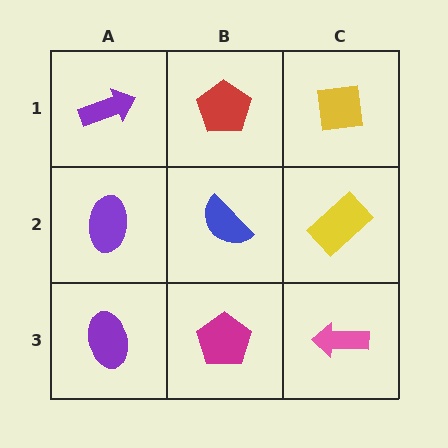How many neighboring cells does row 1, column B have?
3.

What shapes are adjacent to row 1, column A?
A purple ellipse (row 2, column A), a red pentagon (row 1, column B).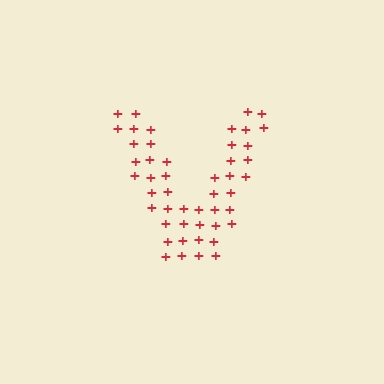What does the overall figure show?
The overall figure shows the letter V.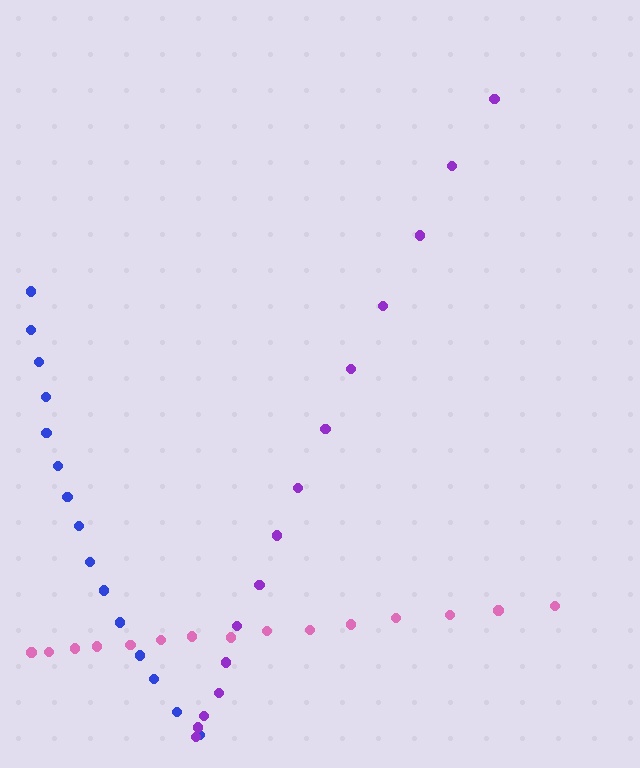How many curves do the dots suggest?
There are 3 distinct paths.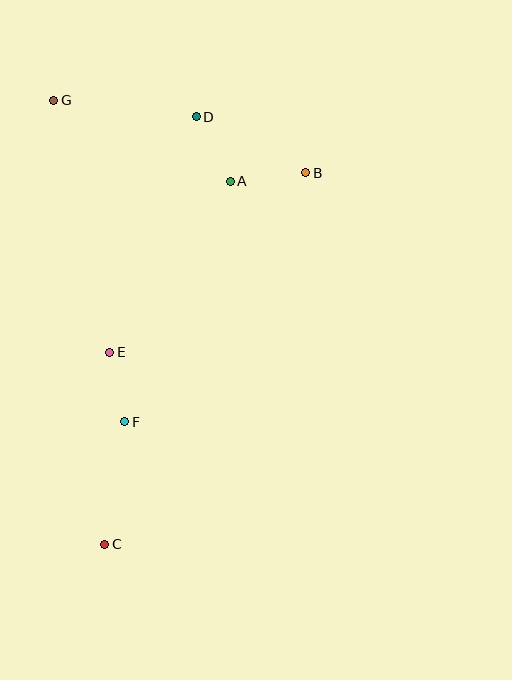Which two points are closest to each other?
Points E and F are closest to each other.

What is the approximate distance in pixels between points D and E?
The distance between D and E is approximately 251 pixels.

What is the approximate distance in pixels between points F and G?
The distance between F and G is approximately 329 pixels.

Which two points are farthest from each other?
Points C and G are farthest from each other.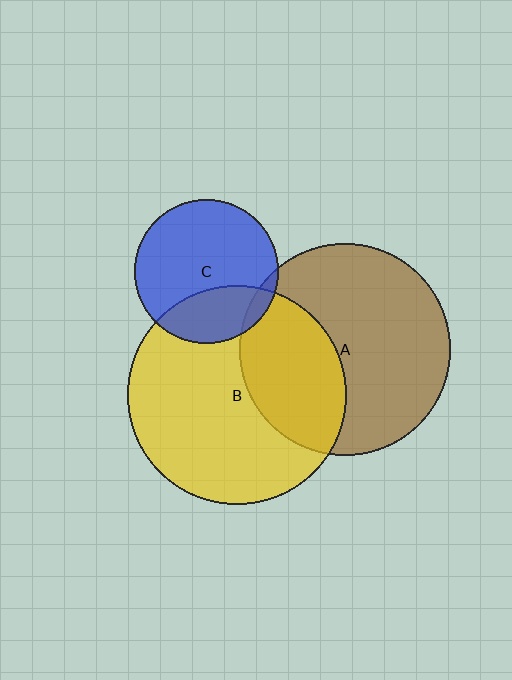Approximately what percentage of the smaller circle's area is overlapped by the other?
Approximately 30%.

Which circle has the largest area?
Circle B (yellow).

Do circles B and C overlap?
Yes.